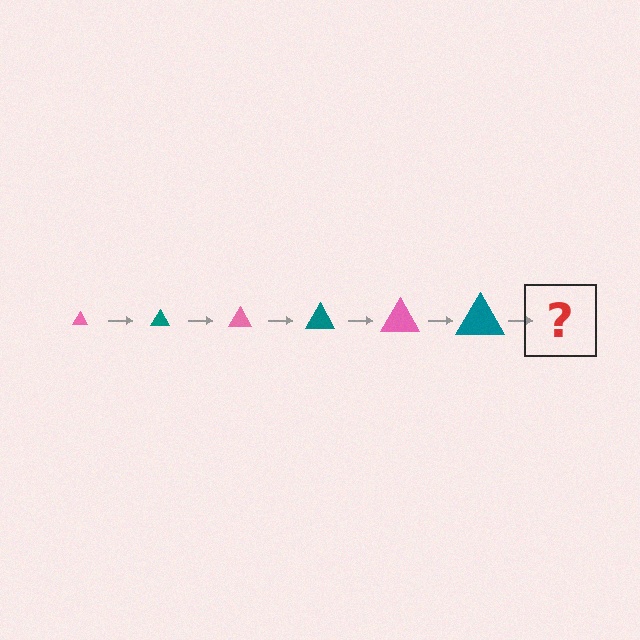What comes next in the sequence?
The next element should be a pink triangle, larger than the previous one.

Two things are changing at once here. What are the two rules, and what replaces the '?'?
The two rules are that the triangle grows larger each step and the color cycles through pink and teal. The '?' should be a pink triangle, larger than the previous one.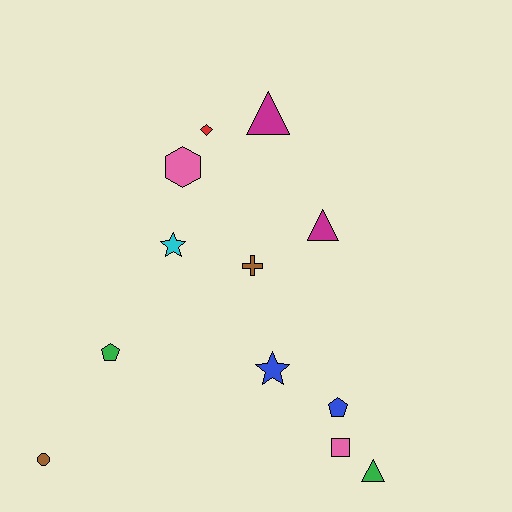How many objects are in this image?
There are 12 objects.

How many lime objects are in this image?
There are no lime objects.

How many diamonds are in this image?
There is 1 diamond.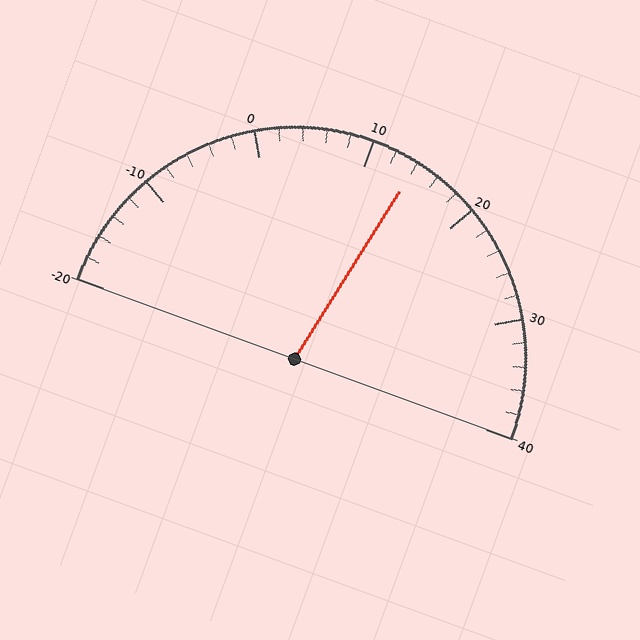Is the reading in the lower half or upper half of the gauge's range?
The reading is in the upper half of the range (-20 to 40).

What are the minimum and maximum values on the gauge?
The gauge ranges from -20 to 40.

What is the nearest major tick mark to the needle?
The nearest major tick mark is 10.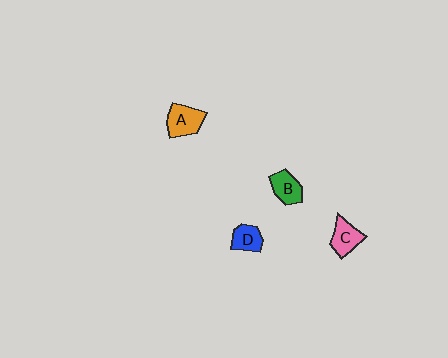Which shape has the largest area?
Shape A (orange).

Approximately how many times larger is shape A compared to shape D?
Approximately 1.4 times.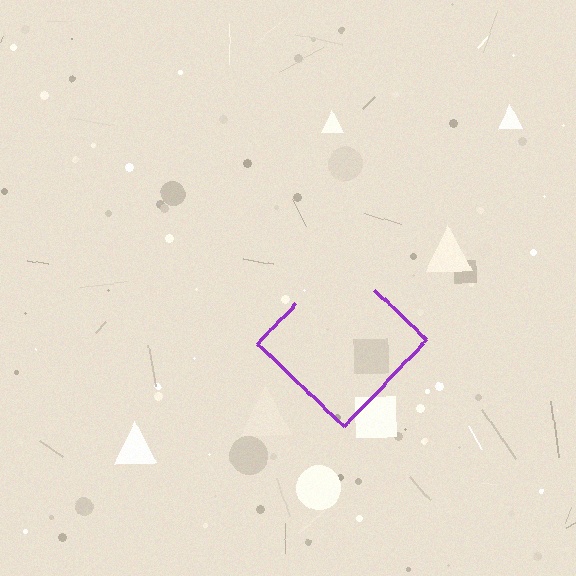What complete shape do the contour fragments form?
The contour fragments form a diamond.